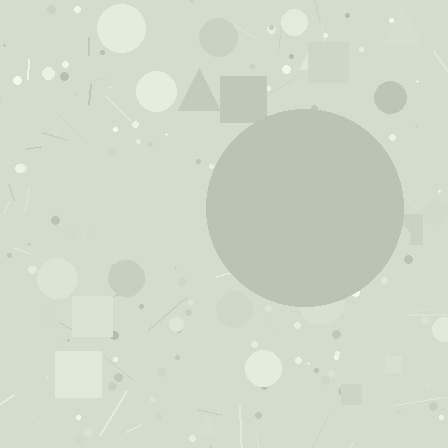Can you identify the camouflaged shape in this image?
The camouflaged shape is a circle.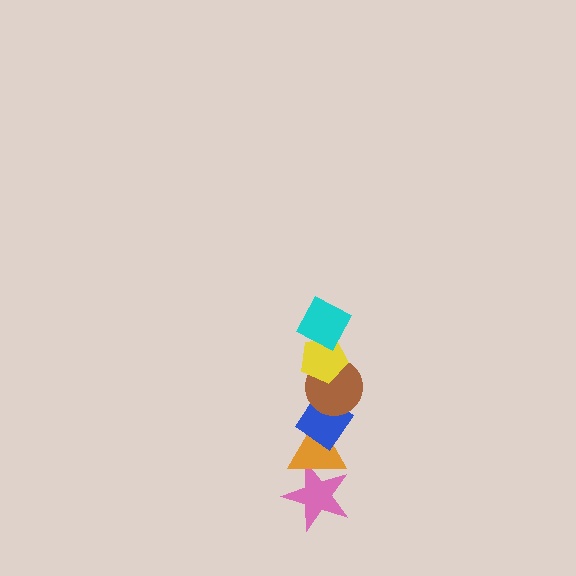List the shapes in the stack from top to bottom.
From top to bottom: the cyan square, the yellow pentagon, the brown circle, the blue diamond, the orange triangle, the pink star.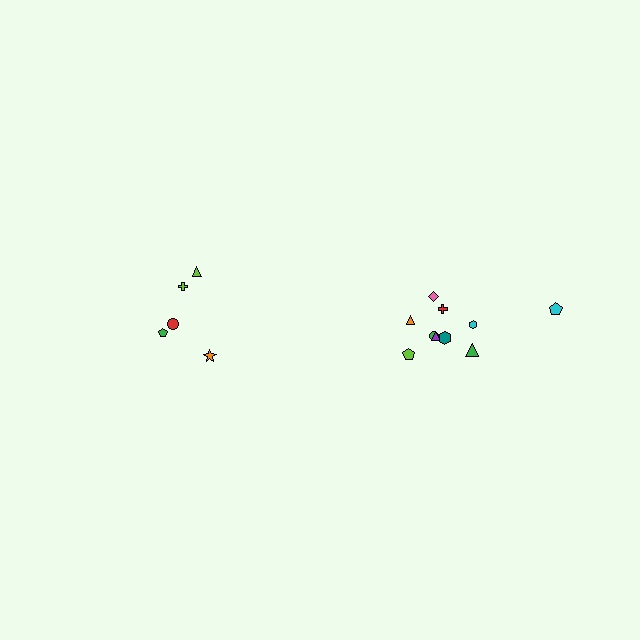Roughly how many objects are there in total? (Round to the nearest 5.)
Roughly 15 objects in total.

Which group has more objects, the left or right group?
The right group.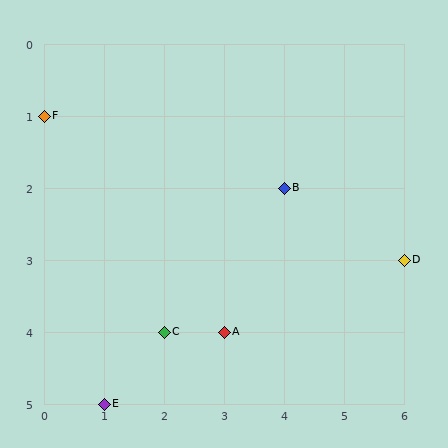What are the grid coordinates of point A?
Point A is at grid coordinates (3, 4).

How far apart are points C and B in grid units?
Points C and B are 2 columns and 2 rows apart (about 2.8 grid units diagonally).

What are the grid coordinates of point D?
Point D is at grid coordinates (6, 3).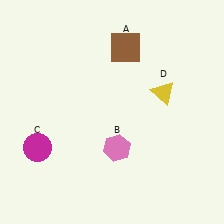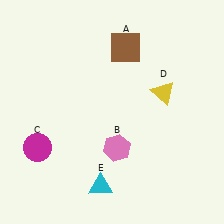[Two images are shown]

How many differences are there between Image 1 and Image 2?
There is 1 difference between the two images.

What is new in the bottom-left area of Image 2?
A cyan triangle (E) was added in the bottom-left area of Image 2.